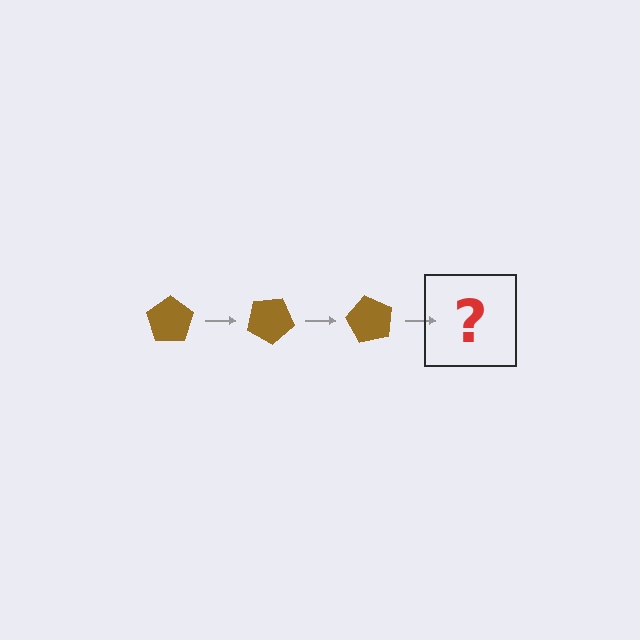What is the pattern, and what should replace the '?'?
The pattern is that the pentagon rotates 30 degrees each step. The '?' should be a brown pentagon rotated 90 degrees.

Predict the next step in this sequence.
The next step is a brown pentagon rotated 90 degrees.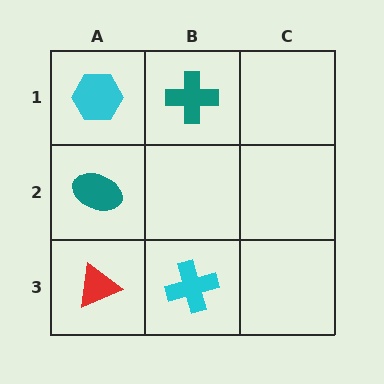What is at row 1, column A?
A cyan hexagon.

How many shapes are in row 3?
2 shapes.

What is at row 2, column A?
A teal ellipse.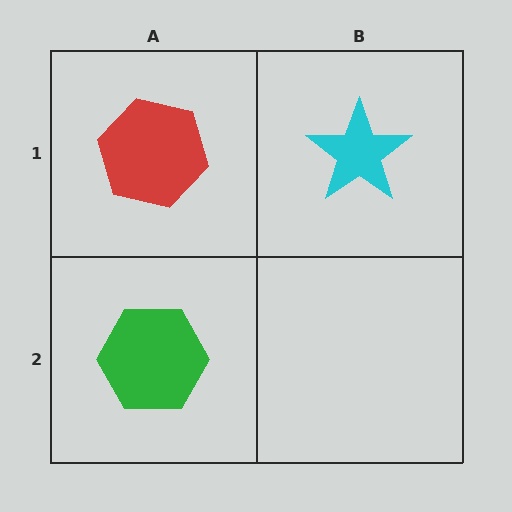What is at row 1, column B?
A cyan star.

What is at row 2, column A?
A green hexagon.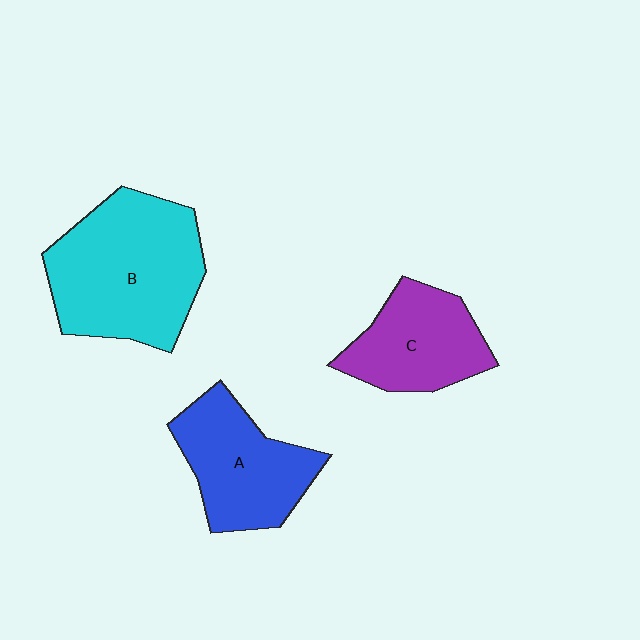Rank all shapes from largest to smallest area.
From largest to smallest: B (cyan), A (blue), C (purple).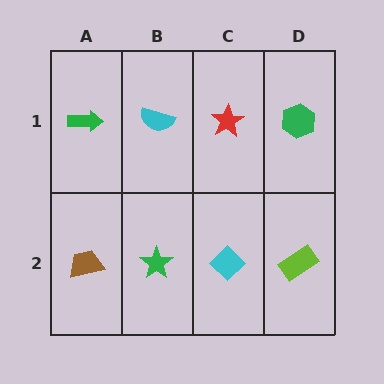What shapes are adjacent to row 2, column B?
A cyan semicircle (row 1, column B), a brown trapezoid (row 2, column A), a cyan diamond (row 2, column C).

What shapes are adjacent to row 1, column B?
A green star (row 2, column B), a green arrow (row 1, column A), a red star (row 1, column C).